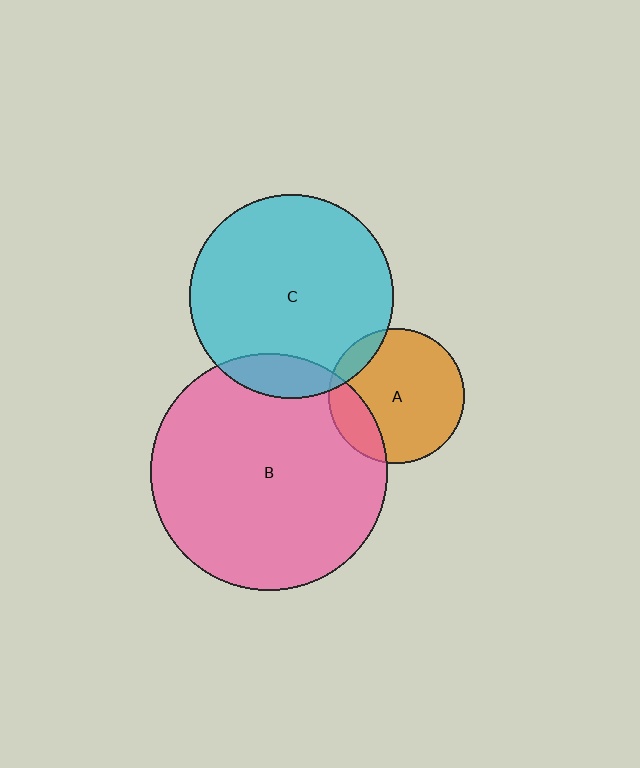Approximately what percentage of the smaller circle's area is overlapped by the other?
Approximately 10%.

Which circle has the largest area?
Circle B (pink).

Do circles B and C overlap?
Yes.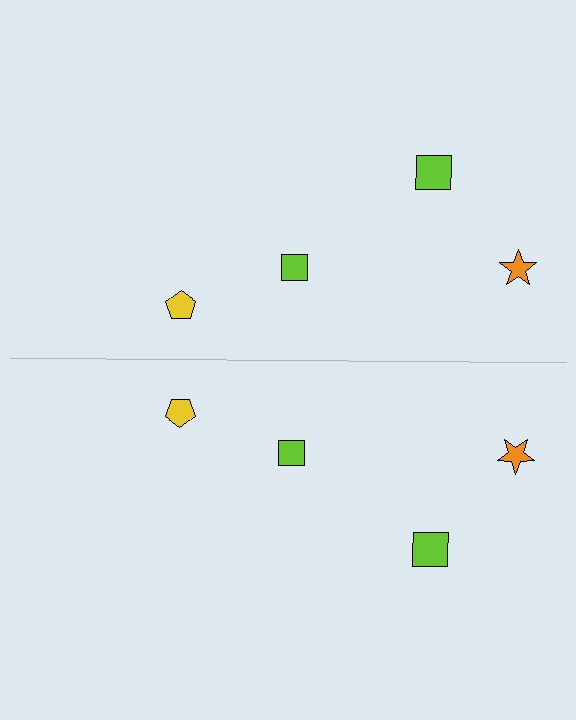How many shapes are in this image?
There are 8 shapes in this image.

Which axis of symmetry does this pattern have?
The pattern has a horizontal axis of symmetry running through the center of the image.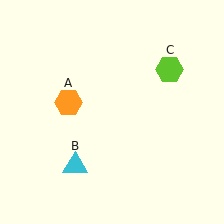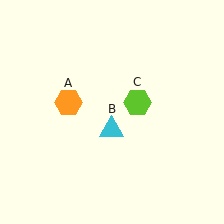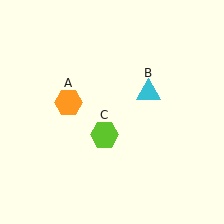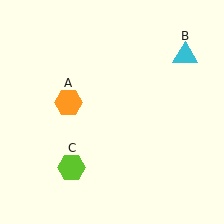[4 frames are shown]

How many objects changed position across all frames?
2 objects changed position: cyan triangle (object B), lime hexagon (object C).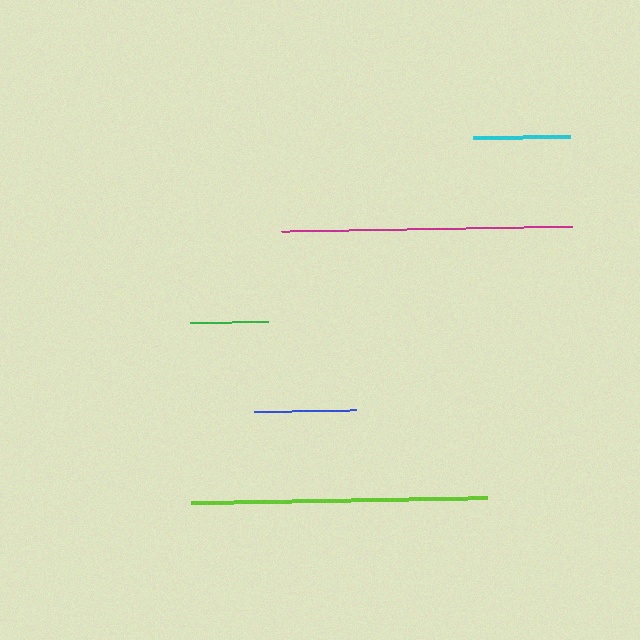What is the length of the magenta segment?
The magenta segment is approximately 291 pixels long.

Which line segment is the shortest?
The green line is the shortest at approximately 78 pixels.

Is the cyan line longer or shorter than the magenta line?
The magenta line is longer than the cyan line.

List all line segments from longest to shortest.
From longest to shortest: lime, magenta, blue, cyan, green.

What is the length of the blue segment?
The blue segment is approximately 102 pixels long.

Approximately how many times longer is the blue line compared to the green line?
The blue line is approximately 1.3 times the length of the green line.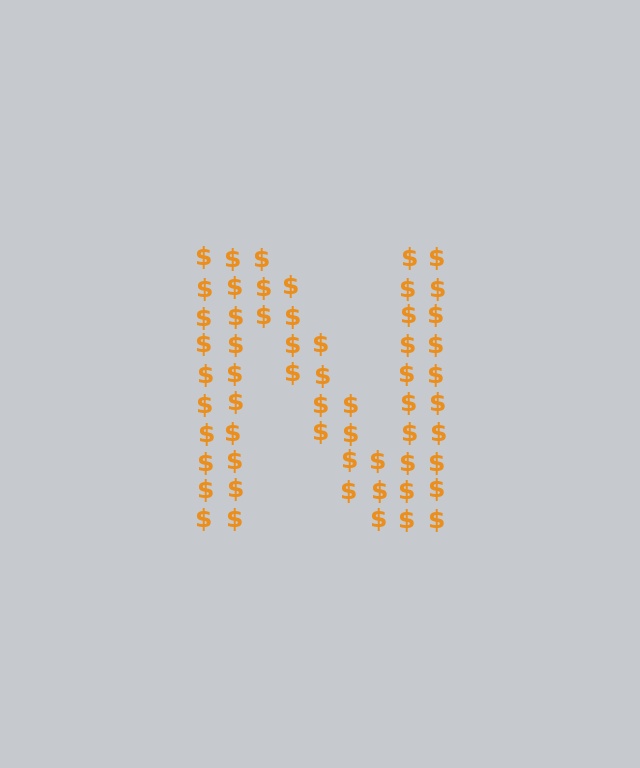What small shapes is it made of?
It is made of small dollar signs.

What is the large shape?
The large shape is the letter N.